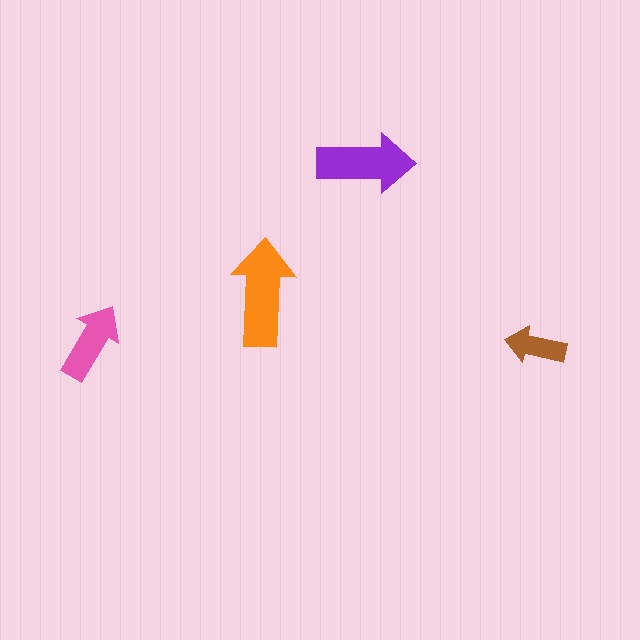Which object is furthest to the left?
The pink arrow is leftmost.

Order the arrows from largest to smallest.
the orange one, the purple one, the pink one, the brown one.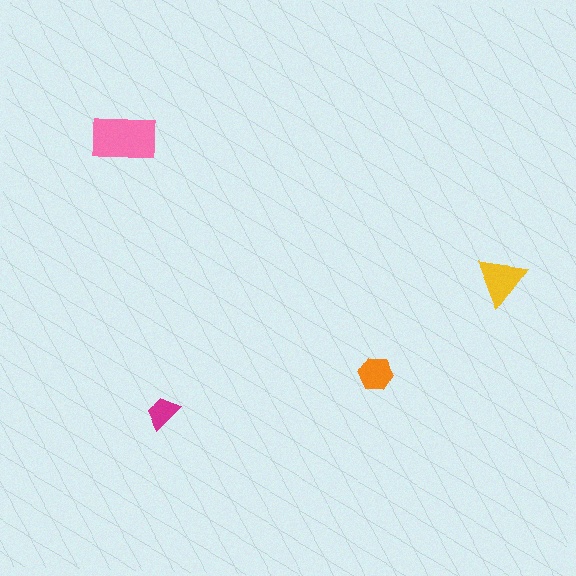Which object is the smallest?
The magenta trapezoid.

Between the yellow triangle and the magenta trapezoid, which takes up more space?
The yellow triangle.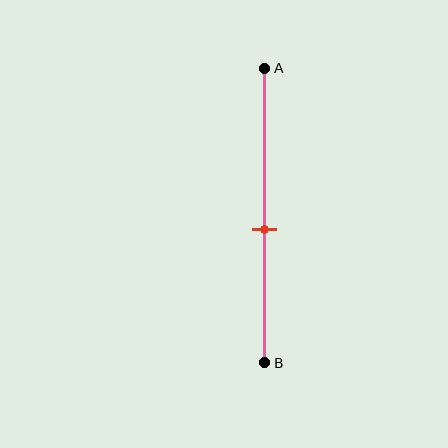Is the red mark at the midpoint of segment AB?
No, the mark is at about 55% from A, not at the 50% midpoint.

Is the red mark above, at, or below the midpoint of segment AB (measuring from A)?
The red mark is below the midpoint of segment AB.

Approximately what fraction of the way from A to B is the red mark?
The red mark is approximately 55% of the way from A to B.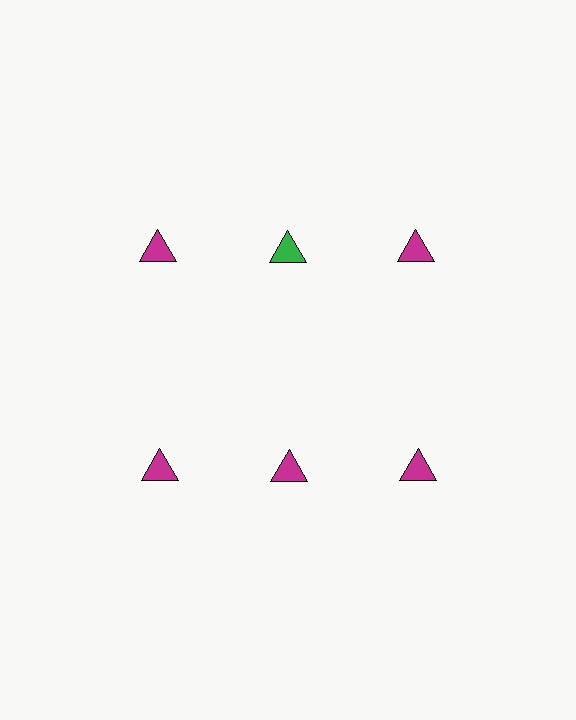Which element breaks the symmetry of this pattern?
The green triangle in the top row, second from left column breaks the symmetry. All other shapes are magenta triangles.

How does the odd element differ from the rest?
It has a different color: green instead of magenta.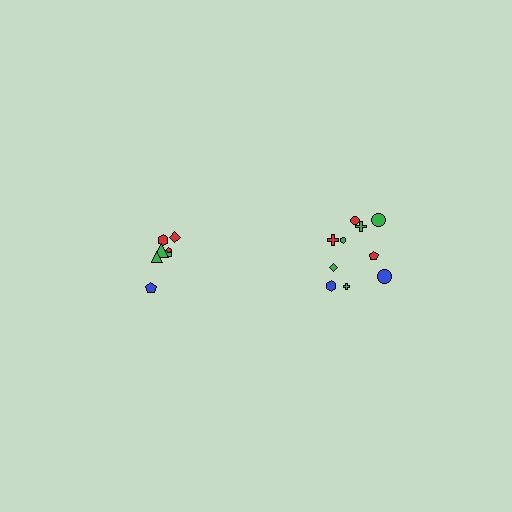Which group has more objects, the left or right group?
The right group.